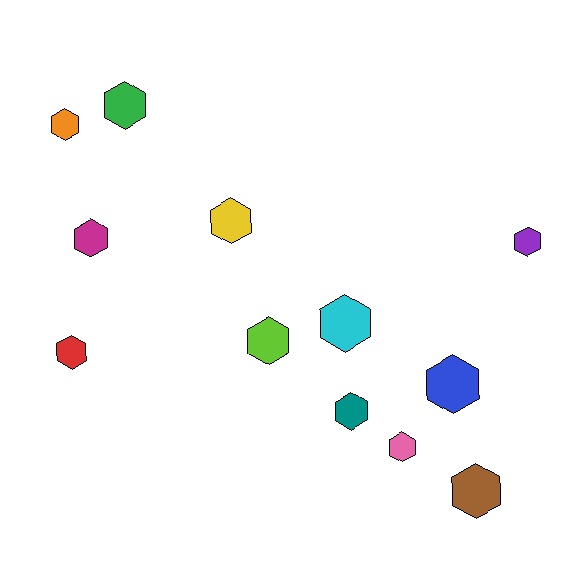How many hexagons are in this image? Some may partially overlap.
There are 12 hexagons.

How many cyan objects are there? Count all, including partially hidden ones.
There is 1 cyan object.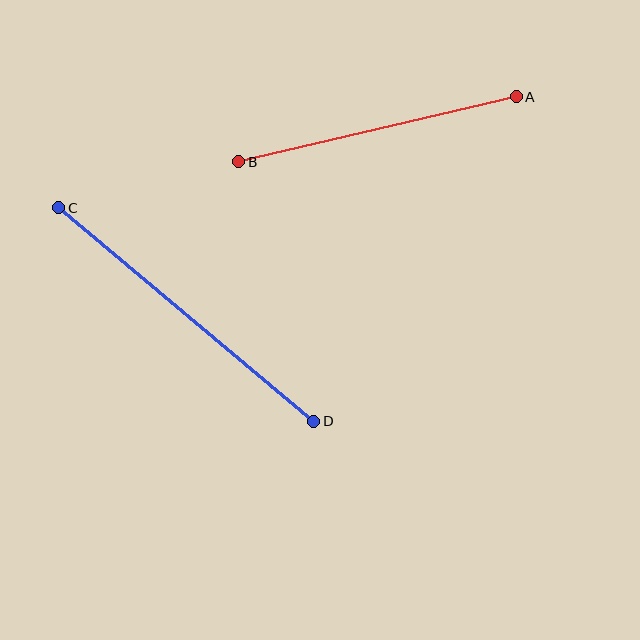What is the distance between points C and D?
The distance is approximately 332 pixels.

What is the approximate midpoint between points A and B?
The midpoint is at approximately (378, 129) pixels.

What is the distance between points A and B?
The distance is approximately 285 pixels.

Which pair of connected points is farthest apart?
Points C and D are farthest apart.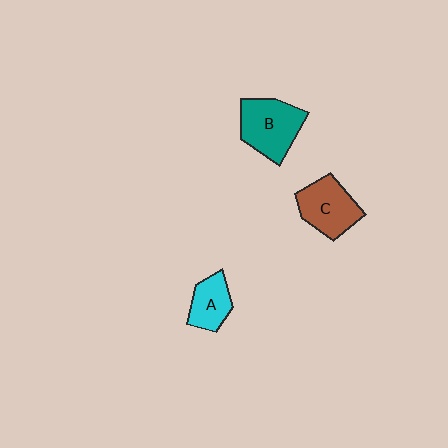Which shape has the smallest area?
Shape A (cyan).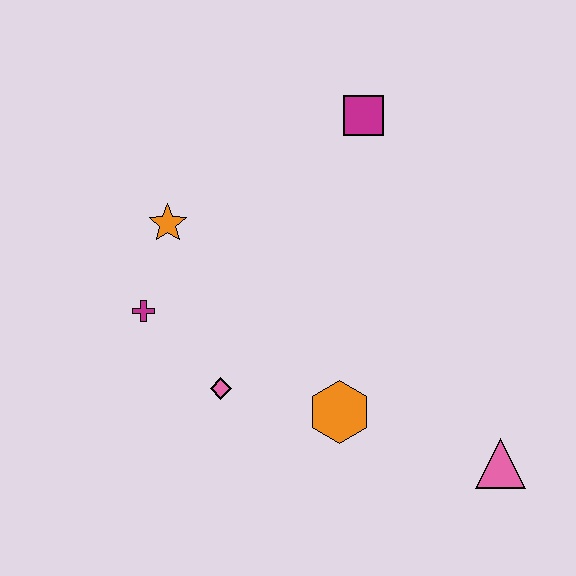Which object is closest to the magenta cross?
The orange star is closest to the magenta cross.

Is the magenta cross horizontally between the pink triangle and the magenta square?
No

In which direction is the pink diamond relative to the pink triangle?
The pink diamond is to the left of the pink triangle.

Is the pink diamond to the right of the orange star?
Yes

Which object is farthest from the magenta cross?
The pink triangle is farthest from the magenta cross.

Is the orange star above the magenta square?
No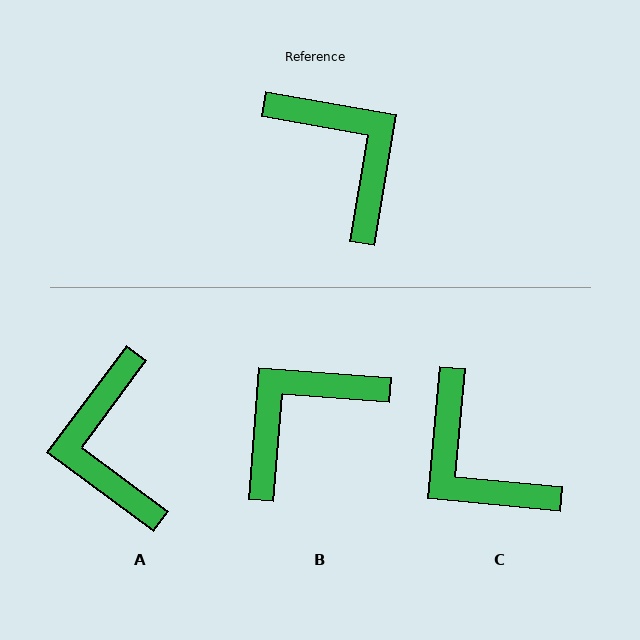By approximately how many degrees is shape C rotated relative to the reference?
Approximately 175 degrees clockwise.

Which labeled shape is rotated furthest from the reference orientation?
C, about 175 degrees away.